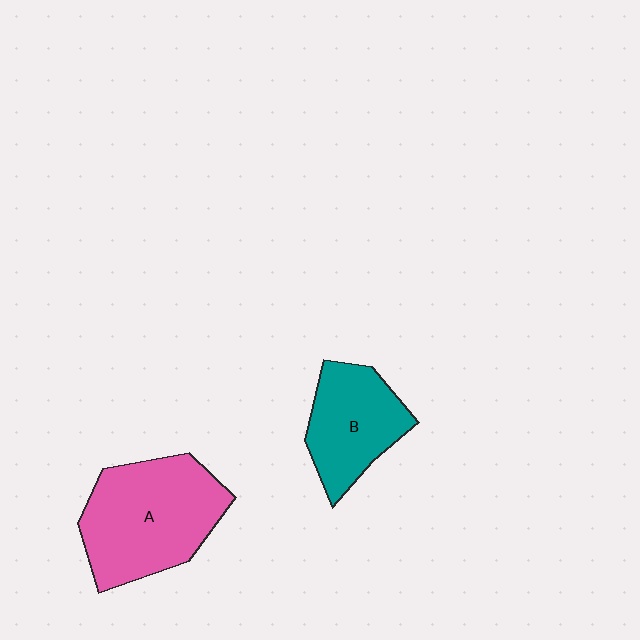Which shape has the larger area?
Shape A (pink).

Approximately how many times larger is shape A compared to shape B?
Approximately 1.5 times.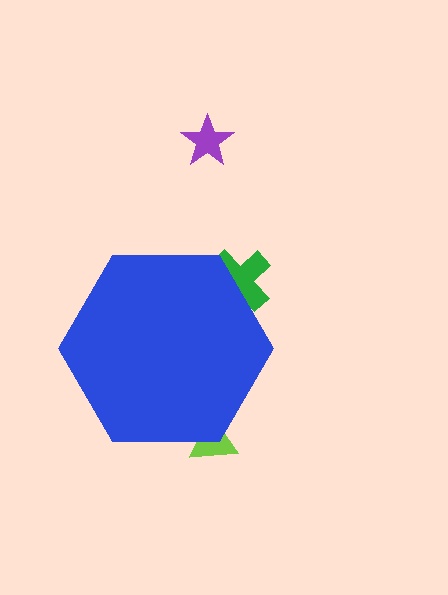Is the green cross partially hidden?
Yes, the green cross is partially hidden behind the blue hexagon.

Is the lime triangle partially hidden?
Yes, the lime triangle is partially hidden behind the blue hexagon.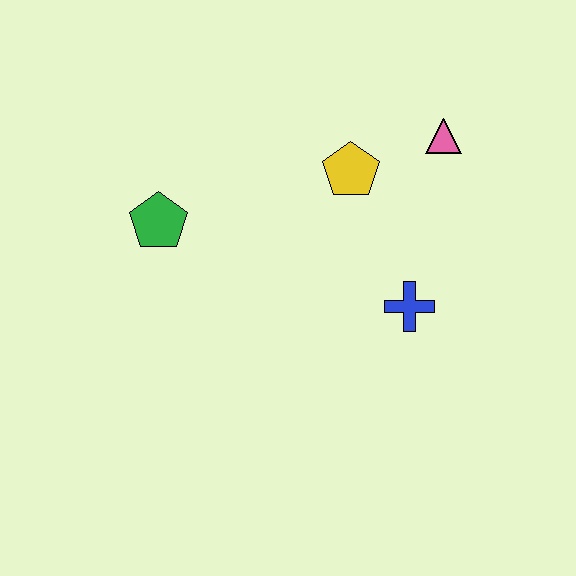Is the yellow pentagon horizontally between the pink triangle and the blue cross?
No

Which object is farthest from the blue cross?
The green pentagon is farthest from the blue cross.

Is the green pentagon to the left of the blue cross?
Yes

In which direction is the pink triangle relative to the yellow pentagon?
The pink triangle is to the right of the yellow pentagon.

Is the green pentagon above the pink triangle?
No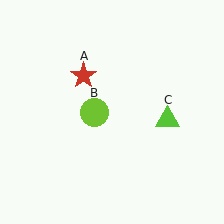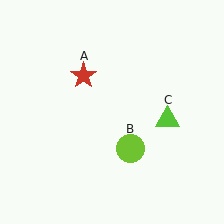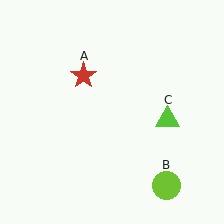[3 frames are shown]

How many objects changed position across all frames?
1 object changed position: lime circle (object B).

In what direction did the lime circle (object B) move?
The lime circle (object B) moved down and to the right.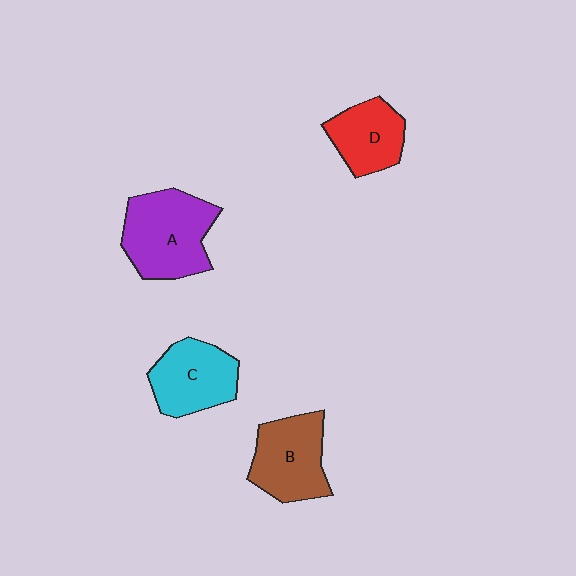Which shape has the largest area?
Shape A (purple).